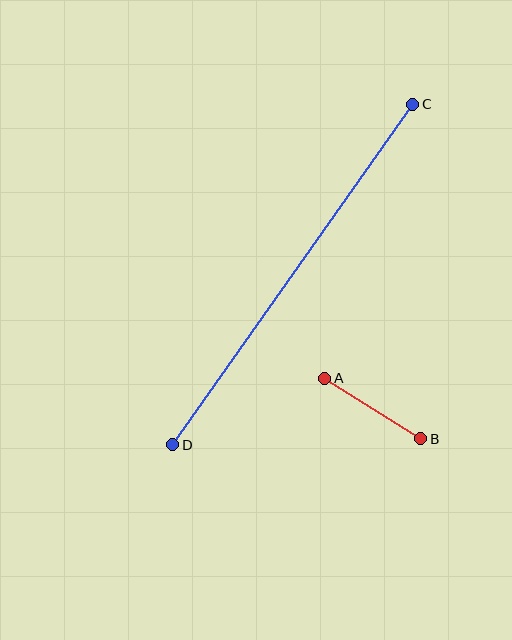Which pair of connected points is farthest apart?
Points C and D are farthest apart.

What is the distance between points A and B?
The distance is approximately 113 pixels.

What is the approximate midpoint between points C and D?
The midpoint is at approximately (293, 274) pixels.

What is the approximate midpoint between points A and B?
The midpoint is at approximately (373, 408) pixels.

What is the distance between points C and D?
The distance is approximately 416 pixels.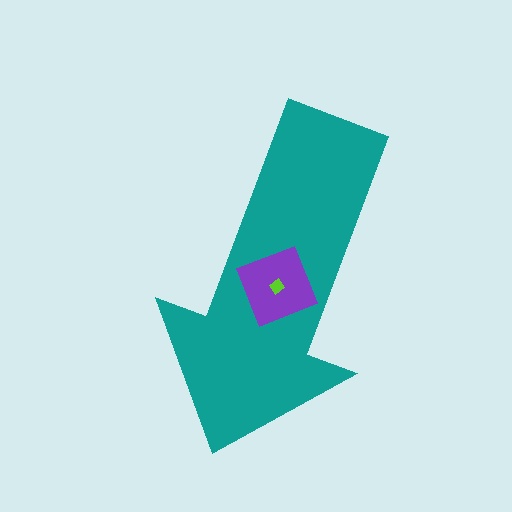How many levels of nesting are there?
3.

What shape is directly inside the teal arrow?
The purple square.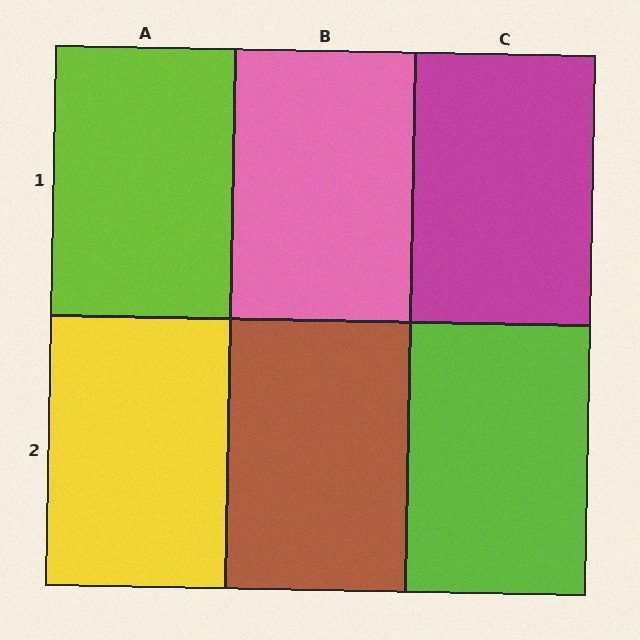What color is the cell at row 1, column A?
Lime.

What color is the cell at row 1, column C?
Magenta.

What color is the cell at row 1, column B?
Pink.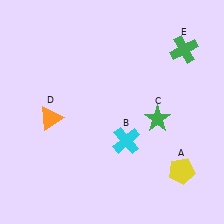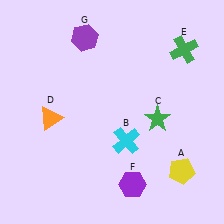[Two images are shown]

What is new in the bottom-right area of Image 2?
A purple hexagon (F) was added in the bottom-right area of Image 2.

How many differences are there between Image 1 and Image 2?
There are 2 differences between the two images.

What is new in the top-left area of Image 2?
A purple hexagon (G) was added in the top-left area of Image 2.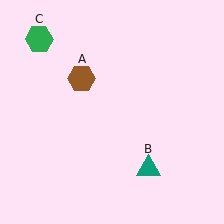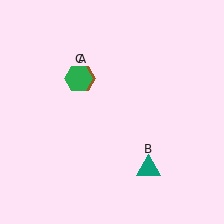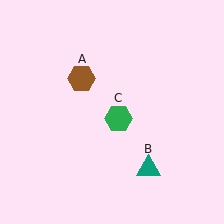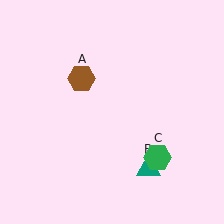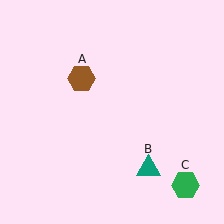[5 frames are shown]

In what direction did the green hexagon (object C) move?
The green hexagon (object C) moved down and to the right.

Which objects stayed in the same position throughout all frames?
Brown hexagon (object A) and teal triangle (object B) remained stationary.